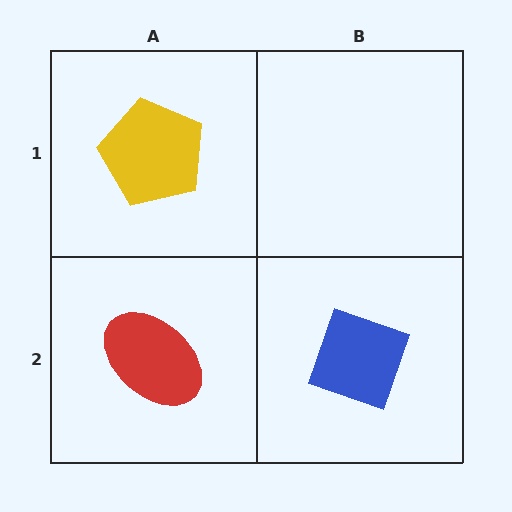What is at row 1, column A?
A yellow pentagon.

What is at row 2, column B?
A blue diamond.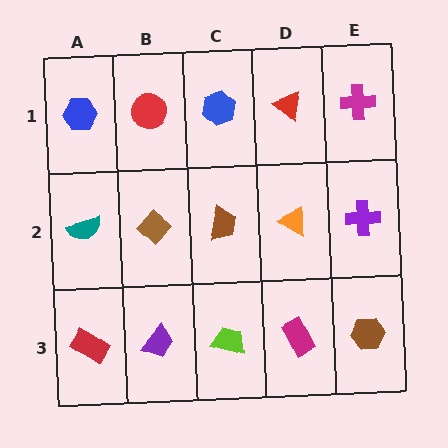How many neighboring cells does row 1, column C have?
3.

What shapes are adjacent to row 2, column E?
A magenta cross (row 1, column E), a brown hexagon (row 3, column E), an orange triangle (row 2, column D).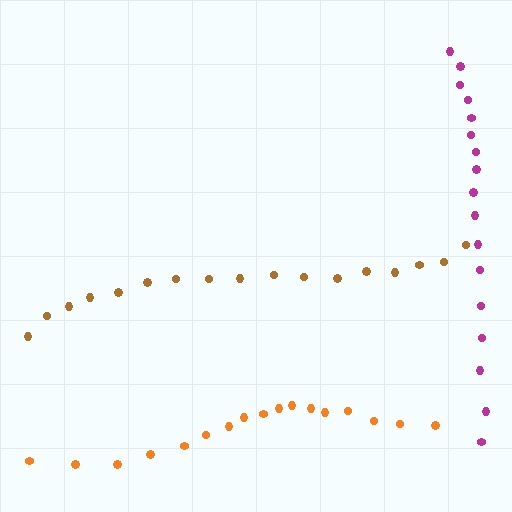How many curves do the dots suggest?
There are 3 distinct paths.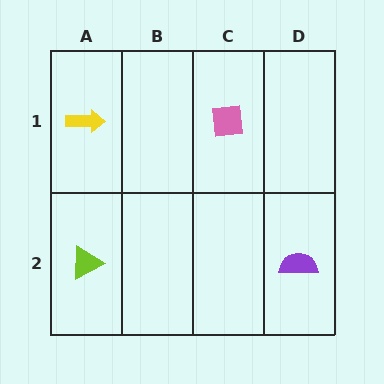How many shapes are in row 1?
2 shapes.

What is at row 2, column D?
A purple semicircle.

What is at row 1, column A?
A yellow arrow.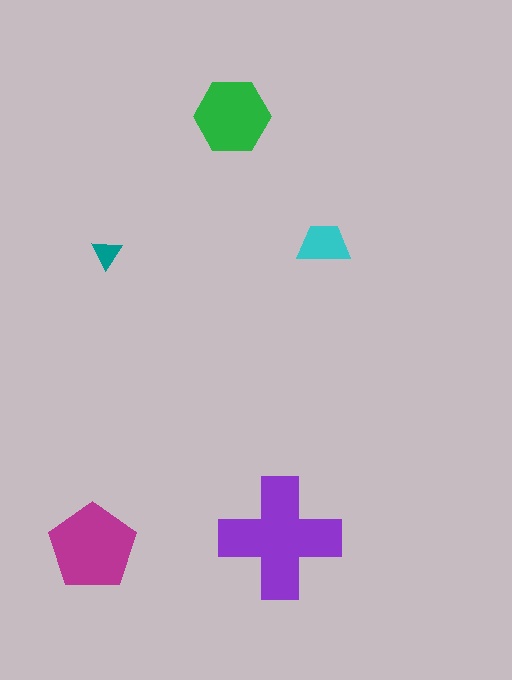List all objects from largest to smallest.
The purple cross, the magenta pentagon, the green hexagon, the cyan trapezoid, the teal triangle.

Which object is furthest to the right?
The cyan trapezoid is rightmost.